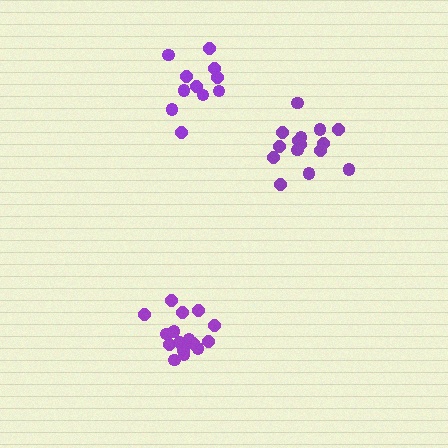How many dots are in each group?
Group 1: 11 dots, Group 2: 16 dots, Group 3: 15 dots (42 total).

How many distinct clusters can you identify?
There are 3 distinct clusters.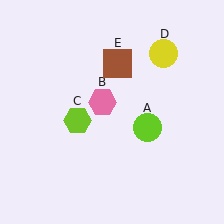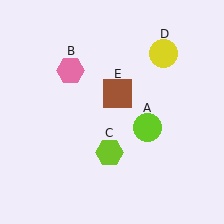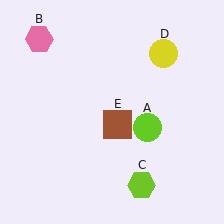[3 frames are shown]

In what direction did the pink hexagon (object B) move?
The pink hexagon (object B) moved up and to the left.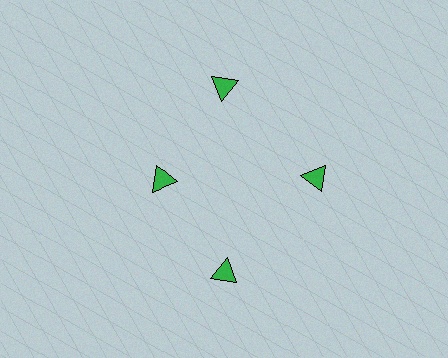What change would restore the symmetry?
The symmetry would be restored by moving it outward, back onto the ring so that all 4 triangles sit at equal angles and equal distance from the center.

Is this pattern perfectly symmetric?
No. The 4 green triangles are arranged in a ring, but one element near the 9 o'clock position is pulled inward toward the center, breaking the 4-fold rotational symmetry.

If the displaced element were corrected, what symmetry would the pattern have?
It would have 4-fold rotational symmetry — the pattern would map onto itself every 90 degrees.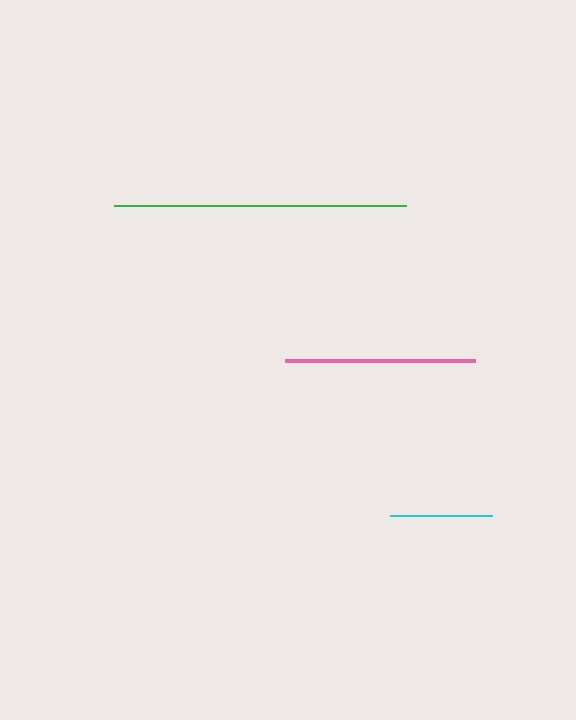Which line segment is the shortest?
The cyan line is the shortest at approximately 102 pixels.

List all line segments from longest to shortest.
From longest to shortest: green, pink, cyan.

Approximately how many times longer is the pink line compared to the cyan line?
The pink line is approximately 1.9 times the length of the cyan line.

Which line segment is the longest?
The green line is the longest at approximately 292 pixels.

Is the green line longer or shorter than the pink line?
The green line is longer than the pink line.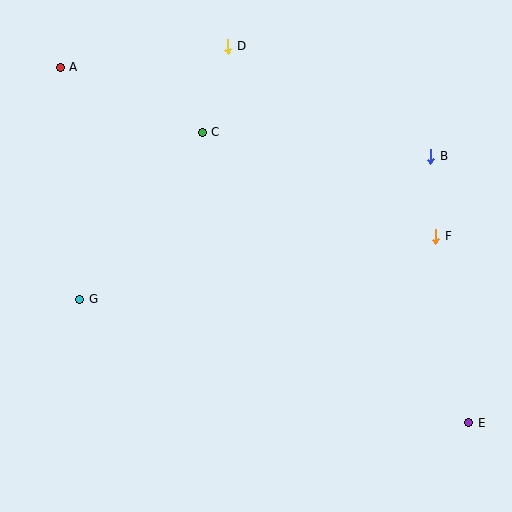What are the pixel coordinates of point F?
Point F is at (436, 236).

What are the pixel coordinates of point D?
Point D is at (228, 46).